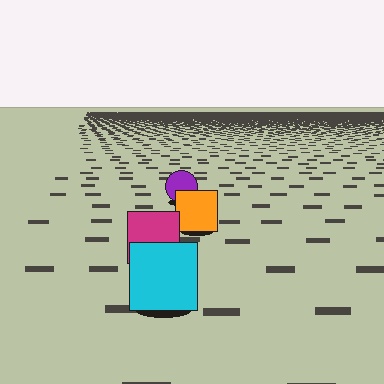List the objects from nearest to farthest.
From nearest to farthest: the cyan square, the magenta square, the orange square, the purple circle.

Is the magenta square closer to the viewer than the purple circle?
Yes. The magenta square is closer — you can tell from the texture gradient: the ground texture is coarser near it.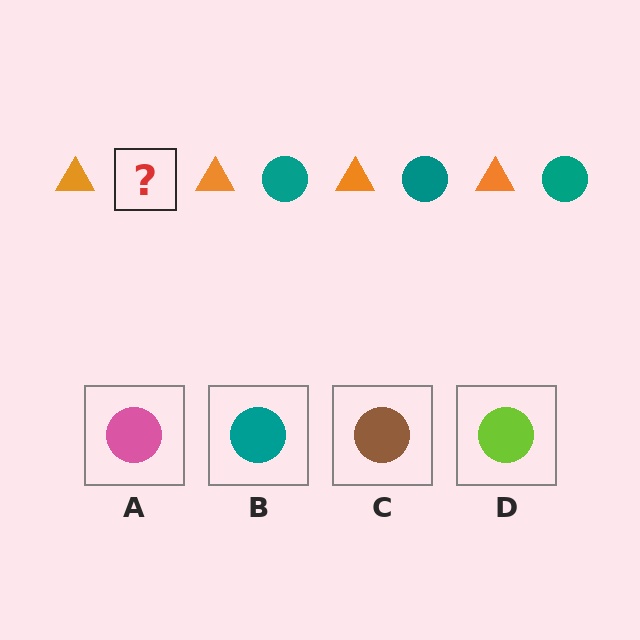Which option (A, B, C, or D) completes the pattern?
B.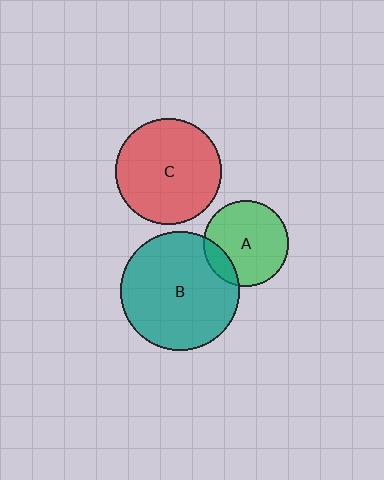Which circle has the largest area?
Circle B (teal).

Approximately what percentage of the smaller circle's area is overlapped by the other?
Approximately 15%.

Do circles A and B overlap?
Yes.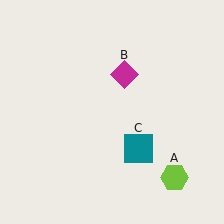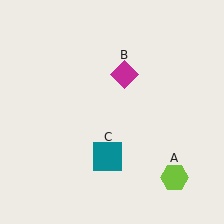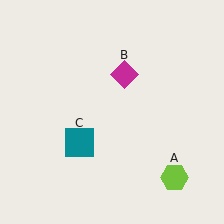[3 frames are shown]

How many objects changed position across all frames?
1 object changed position: teal square (object C).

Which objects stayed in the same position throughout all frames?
Lime hexagon (object A) and magenta diamond (object B) remained stationary.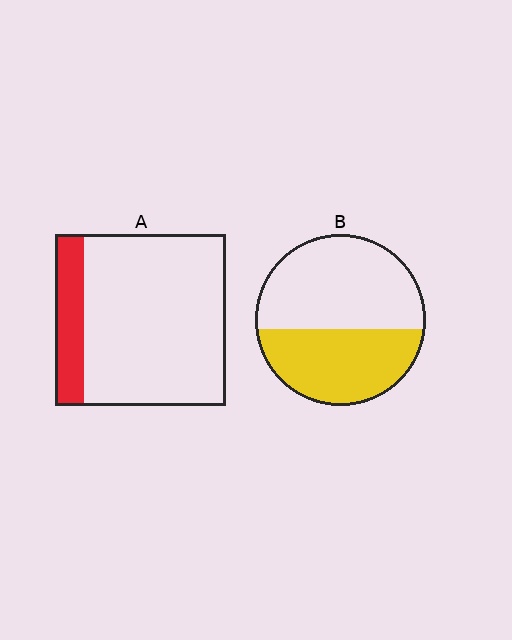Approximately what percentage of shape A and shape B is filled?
A is approximately 15% and B is approximately 45%.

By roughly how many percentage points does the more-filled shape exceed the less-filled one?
By roughly 25 percentage points (B over A).